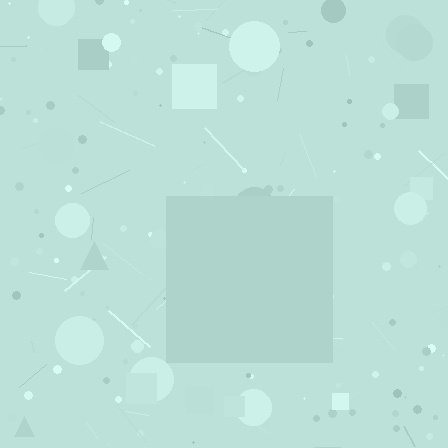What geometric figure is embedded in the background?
A square is embedded in the background.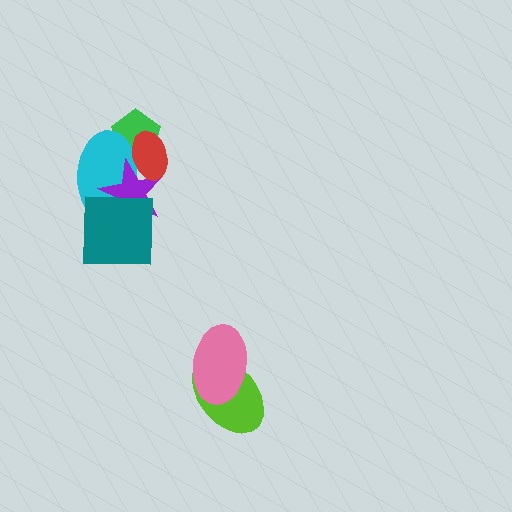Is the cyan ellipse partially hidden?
Yes, it is partially covered by another shape.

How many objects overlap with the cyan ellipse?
4 objects overlap with the cyan ellipse.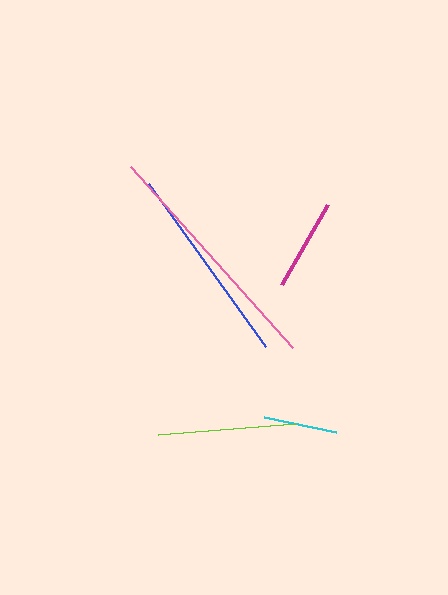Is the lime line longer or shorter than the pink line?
The pink line is longer than the lime line.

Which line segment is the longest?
The pink line is the longest at approximately 243 pixels.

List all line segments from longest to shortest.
From longest to shortest: pink, blue, lime, magenta, cyan.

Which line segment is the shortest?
The cyan line is the shortest at approximately 74 pixels.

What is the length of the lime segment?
The lime segment is approximately 138 pixels long.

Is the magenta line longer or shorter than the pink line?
The pink line is longer than the magenta line.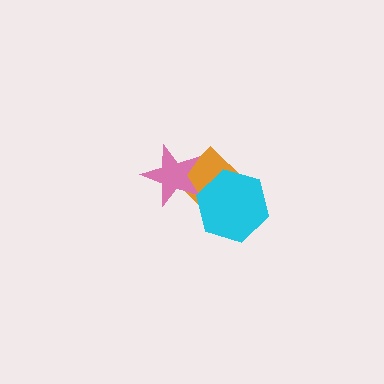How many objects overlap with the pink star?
1 object overlaps with the pink star.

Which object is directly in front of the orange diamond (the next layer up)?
The pink star is directly in front of the orange diamond.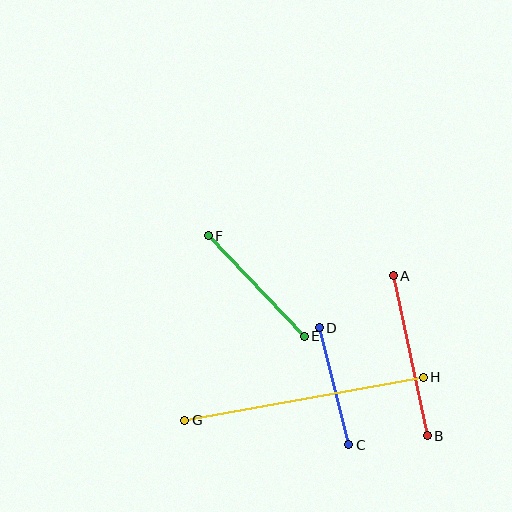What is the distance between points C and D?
The distance is approximately 121 pixels.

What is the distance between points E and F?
The distance is approximately 139 pixels.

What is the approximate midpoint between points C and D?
The midpoint is at approximately (334, 386) pixels.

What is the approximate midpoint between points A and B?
The midpoint is at approximately (410, 356) pixels.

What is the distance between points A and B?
The distance is approximately 164 pixels.